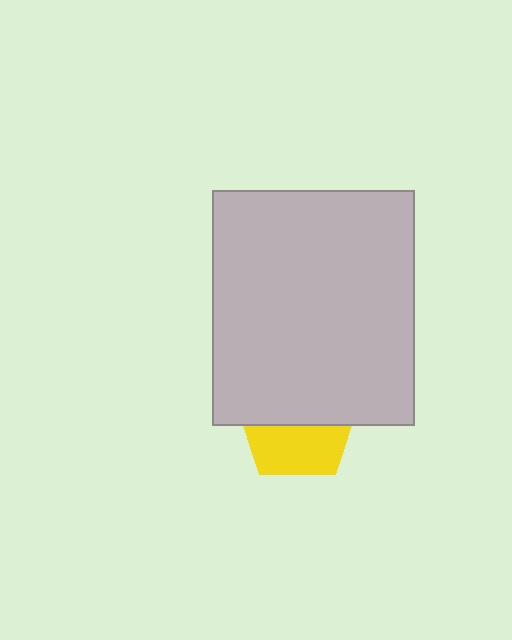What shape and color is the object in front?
The object in front is a light gray rectangle.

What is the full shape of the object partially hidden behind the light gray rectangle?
The partially hidden object is a yellow pentagon.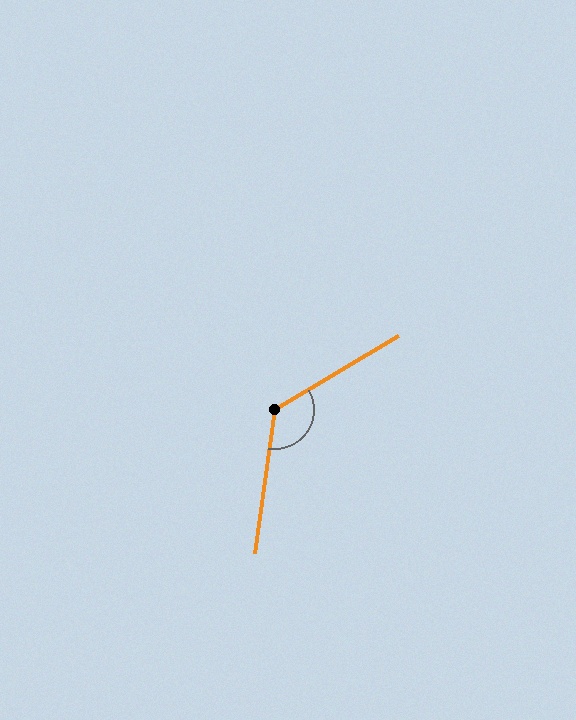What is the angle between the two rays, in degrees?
Approximately 129 degrees.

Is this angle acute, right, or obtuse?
It is obtuse.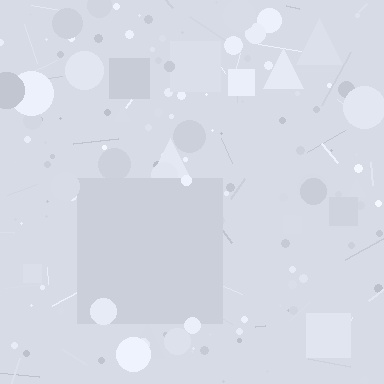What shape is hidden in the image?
A square is hidden in the image.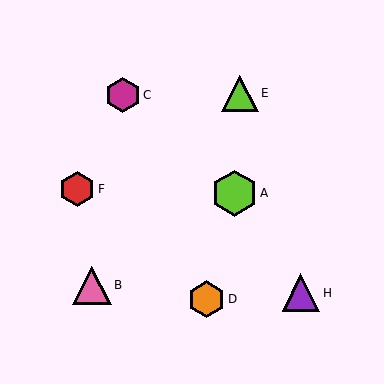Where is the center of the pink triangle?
The center of the pink triangle is at (92, 285).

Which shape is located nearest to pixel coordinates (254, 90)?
The lime triangle (labeled E) at (240, 93) is nearest to that location.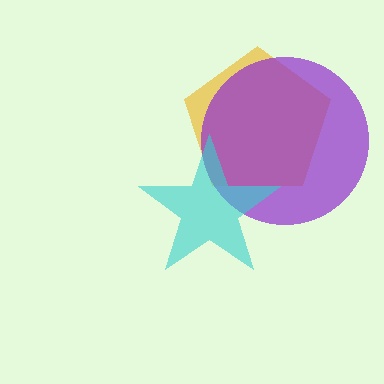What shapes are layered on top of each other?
The layered shapes are: a yellow pentagon, a purple circle, a cyan star.